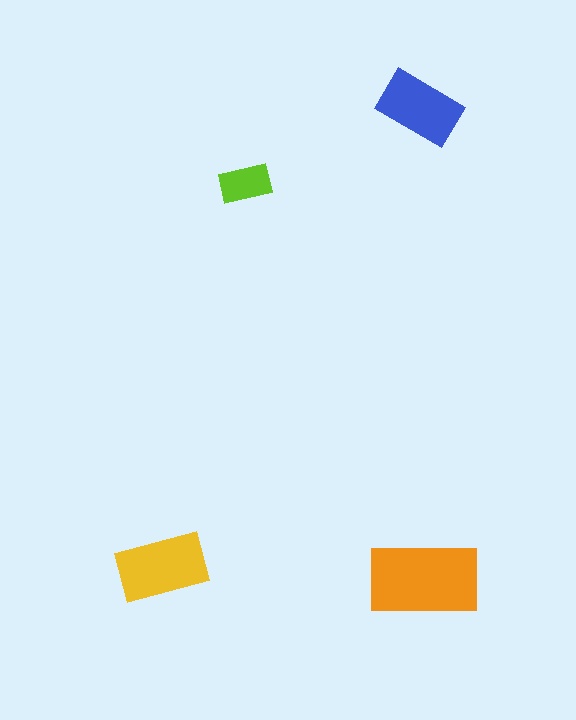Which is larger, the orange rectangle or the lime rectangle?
The orange one.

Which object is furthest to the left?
The yellow rectangle is leftmost.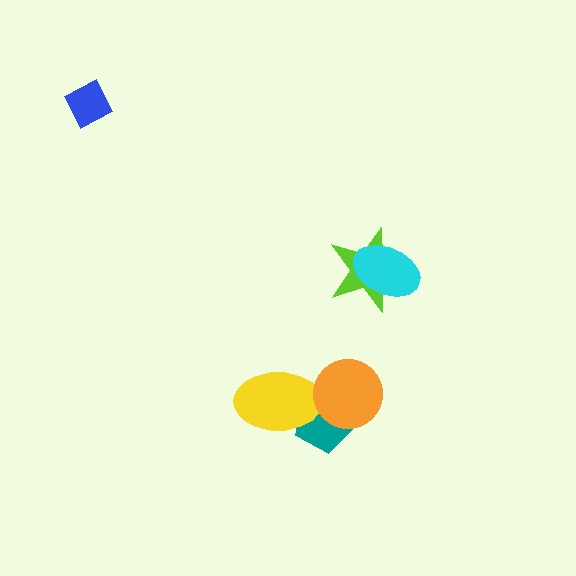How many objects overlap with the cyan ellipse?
1 object overlaps with the cyan ellipse.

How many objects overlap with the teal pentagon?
2 objects overlap with the teal pentagon.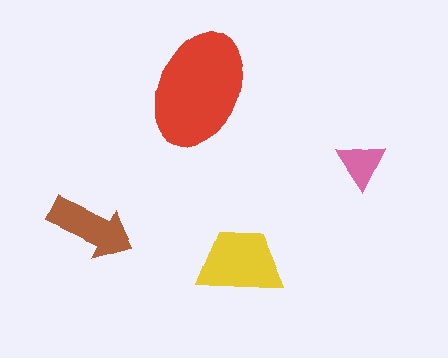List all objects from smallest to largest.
The pink triangle, the brown arrow, the yellow trapezoid, the red ellipse.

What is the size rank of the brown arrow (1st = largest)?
3rd.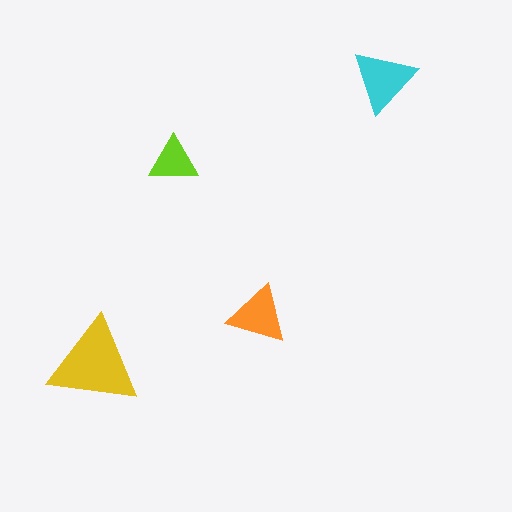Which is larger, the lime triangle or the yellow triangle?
The yellow one.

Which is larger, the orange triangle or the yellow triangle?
The yellow one.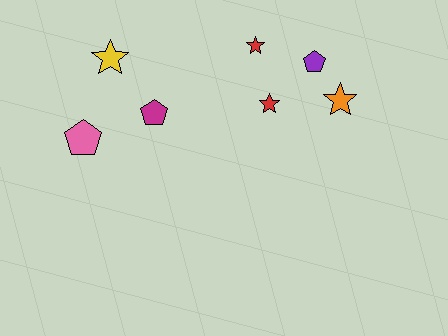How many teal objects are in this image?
There are no teal objects.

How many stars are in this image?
There are 4 stars.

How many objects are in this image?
There are 7 objects.